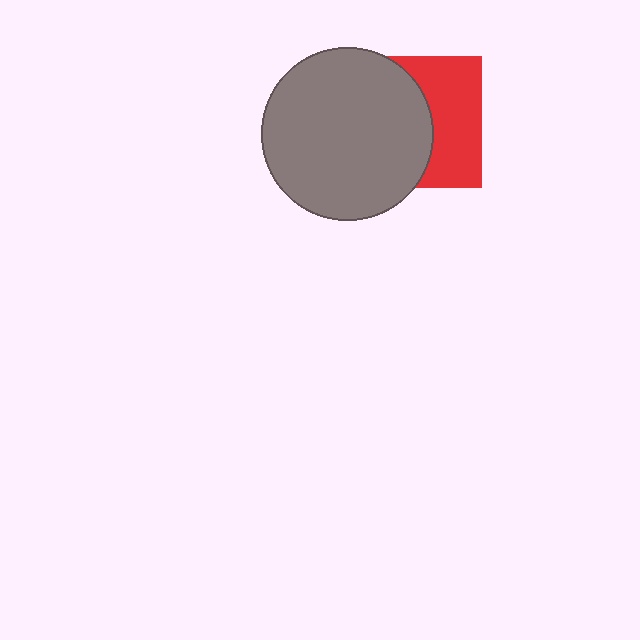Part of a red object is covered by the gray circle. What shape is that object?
It is a square.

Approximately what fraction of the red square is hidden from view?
Roughly 56% of the red square is hidden behind the gray circle.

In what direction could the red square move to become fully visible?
The red square could move right. That would shift it out from behind the gray circle entirely.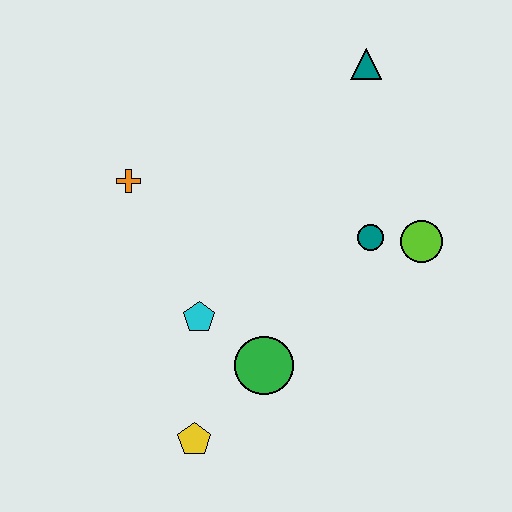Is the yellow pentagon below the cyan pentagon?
Yes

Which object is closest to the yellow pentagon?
The green circle is closest to the yellow pentagon.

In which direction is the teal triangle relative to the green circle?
The teal triangle is above the green circle.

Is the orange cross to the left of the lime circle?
Yes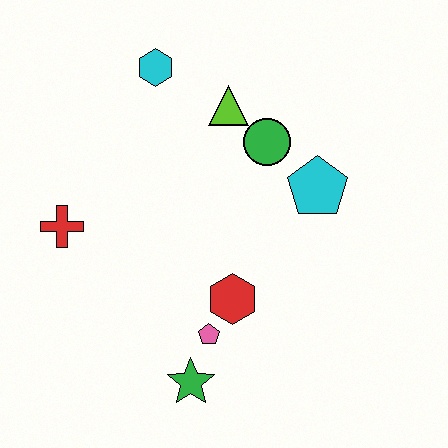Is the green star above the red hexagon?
No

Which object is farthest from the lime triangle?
The green star is farthest from the lime triangle.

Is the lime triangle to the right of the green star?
Yes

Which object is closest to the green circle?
The lime triangle is closest to the green circle.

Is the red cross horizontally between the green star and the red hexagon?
No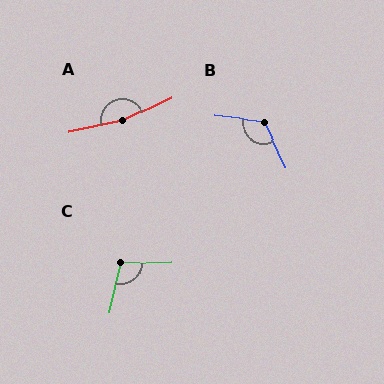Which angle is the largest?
A, at approximately 167 degrees.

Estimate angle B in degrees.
Approximately 122 degrees.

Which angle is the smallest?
C, at approximately 105 degrees.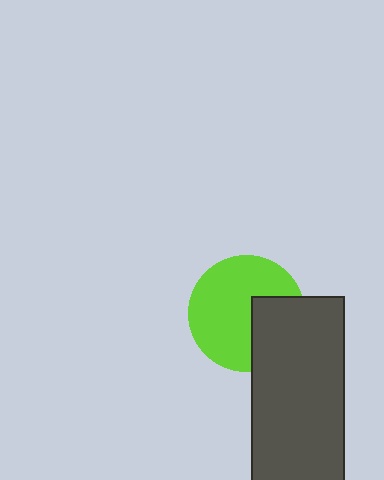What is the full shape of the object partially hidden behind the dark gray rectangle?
The partially hidden object is a lime circle.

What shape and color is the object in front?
The object in front is a dark gray rectangle.